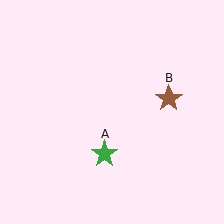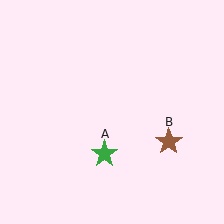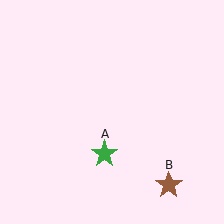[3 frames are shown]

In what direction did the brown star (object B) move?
The brown star (object B) moved down.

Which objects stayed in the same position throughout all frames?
Green star (object A) remained stationary.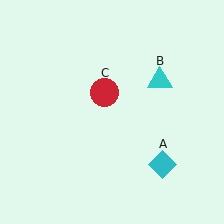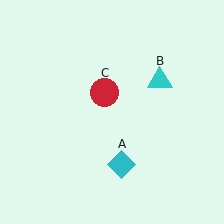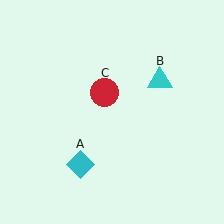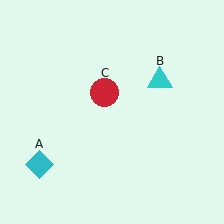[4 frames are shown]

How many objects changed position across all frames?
1 object changed position: cyan diamond (object A).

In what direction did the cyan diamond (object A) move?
The cyan diamond (object A) moved left.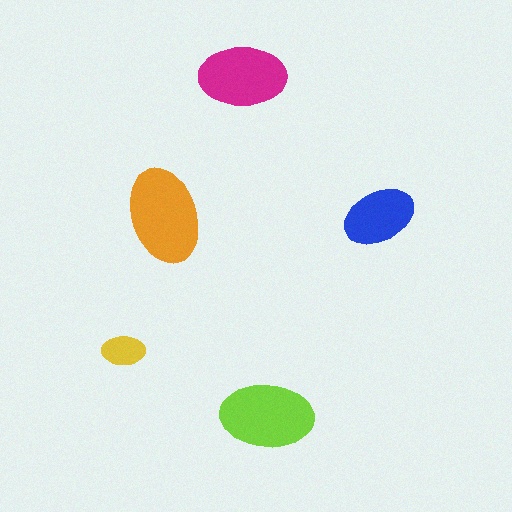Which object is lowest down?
The lime ellipse is bottommost.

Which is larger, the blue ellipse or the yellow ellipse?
The blue one.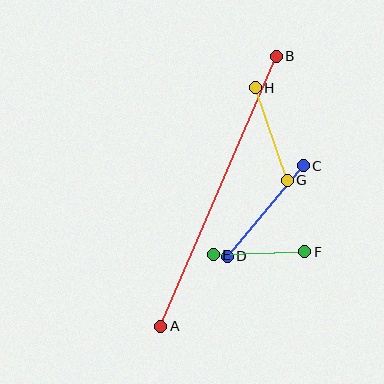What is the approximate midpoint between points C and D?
The midpoint is at approximately (265, 211) pixels.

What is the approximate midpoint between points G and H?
The midpoint is at approximately (271, 134) pixels.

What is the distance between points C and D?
The distance is approximately 118 pixels.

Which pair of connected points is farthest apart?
Points A and B are farthest apart.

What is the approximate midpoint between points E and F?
The midpoint is at approximately (259, 253) pixels.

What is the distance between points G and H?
The distance is approximately 98 pixels.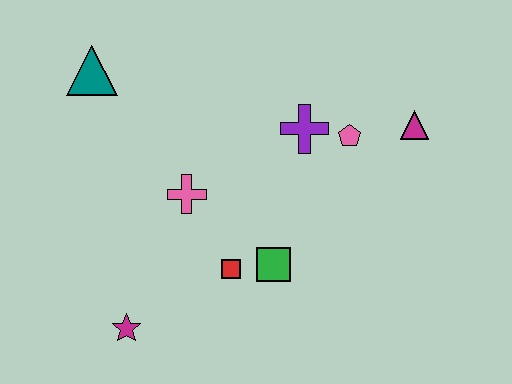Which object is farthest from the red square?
The teal triangle is farthest from the red square.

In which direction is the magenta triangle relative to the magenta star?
The magenta triangle is to the right of the magenta star.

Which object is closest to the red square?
The green square is closest to the red square.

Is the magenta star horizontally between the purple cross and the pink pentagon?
No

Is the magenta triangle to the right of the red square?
Yes